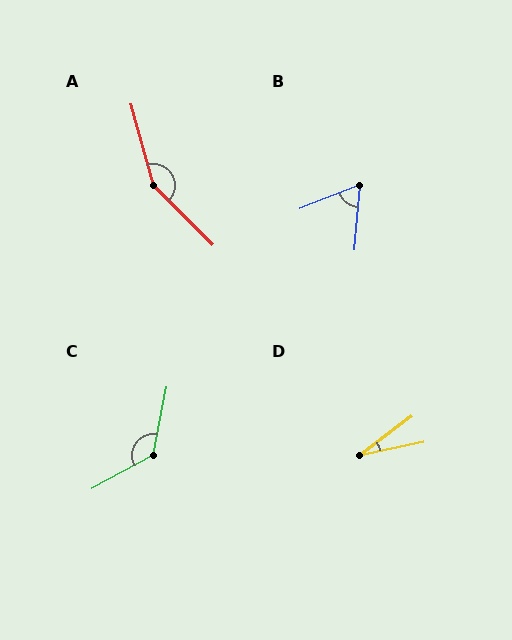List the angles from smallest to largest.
D (25°), B (63°), C (130°), A (151°).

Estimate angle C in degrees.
Approximately 130 degrees.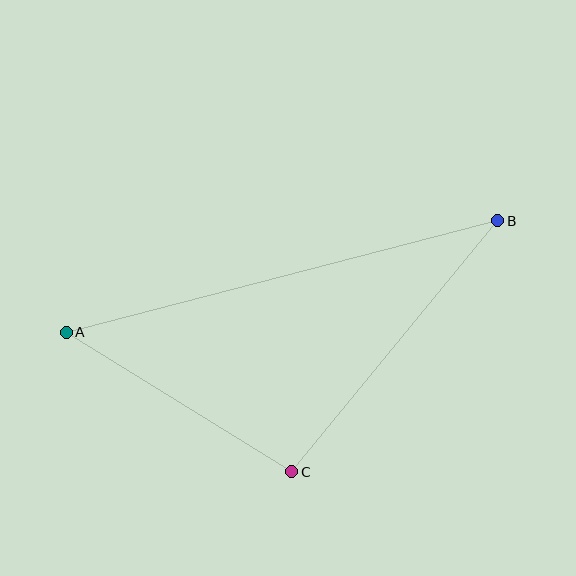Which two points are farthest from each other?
Points A and B are farthest from each other.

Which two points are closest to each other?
Points A and C are closest to each other.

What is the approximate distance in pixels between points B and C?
The distance between B and C is approximately 325 pixels.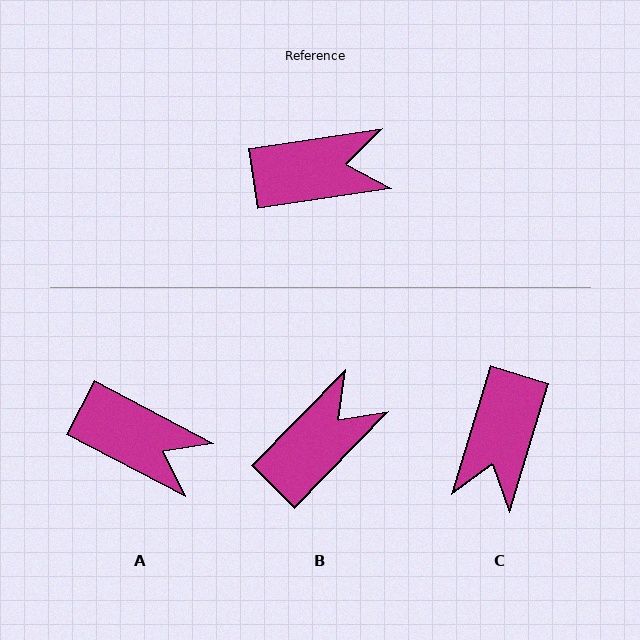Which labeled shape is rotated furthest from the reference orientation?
C, about 116 degrees away.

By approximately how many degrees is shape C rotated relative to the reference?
Approximately 116 degrees clockwise.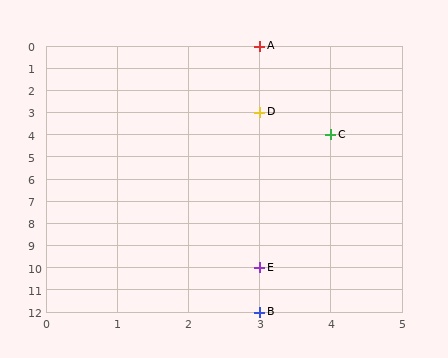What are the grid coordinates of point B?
Point B is at grid coordinates (3, 12).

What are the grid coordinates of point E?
Point E is at grid coordinates (3, 10).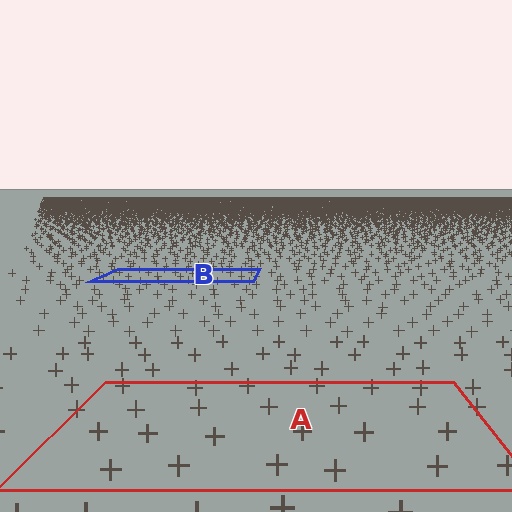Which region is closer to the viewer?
Region A is closer. The texture elements there are larger and more spread out.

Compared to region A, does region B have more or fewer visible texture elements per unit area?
Region B has more texture elements per unit area — they are packed more densely because it is farther away.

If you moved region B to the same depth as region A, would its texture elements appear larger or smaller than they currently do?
They would appear larger. At a closer depth, the same texture elements are projected at a bigger on-screen size.